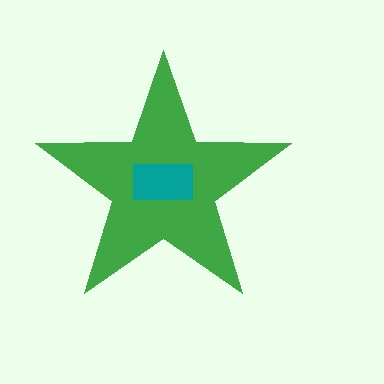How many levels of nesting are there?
2.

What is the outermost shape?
The green star.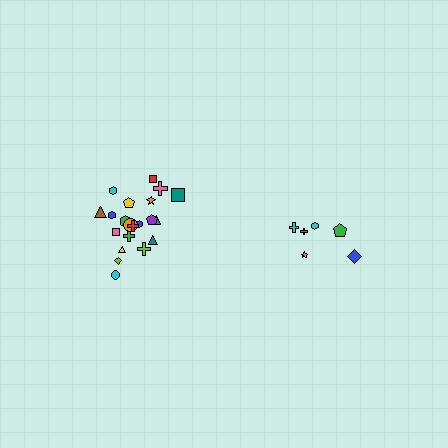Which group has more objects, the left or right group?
The left group.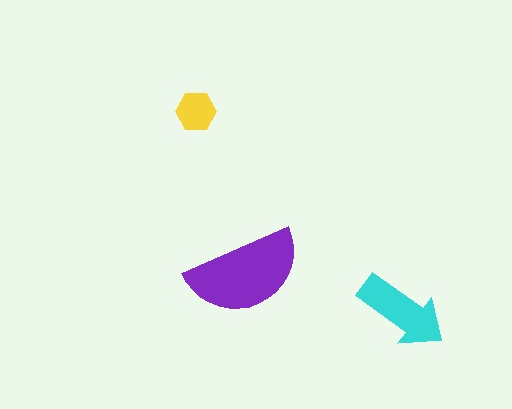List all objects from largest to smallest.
The purple semicircle, the cyan arrow, the yellow hexagon.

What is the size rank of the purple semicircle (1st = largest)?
1st.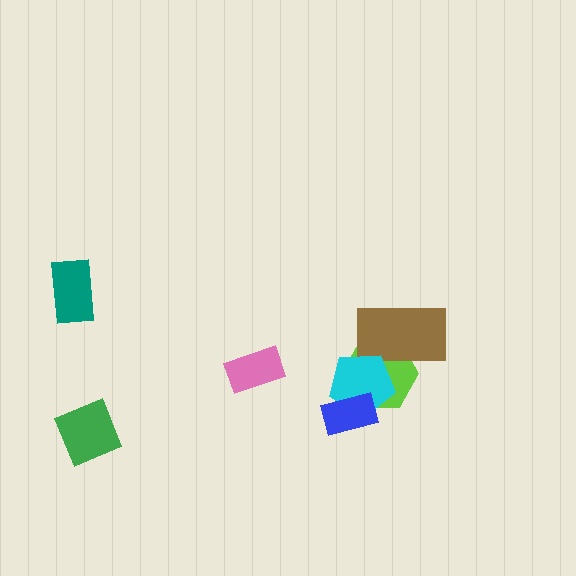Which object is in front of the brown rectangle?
The cyan pentagon is in front of the brown rectangle.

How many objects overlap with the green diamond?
0 objects overlap with the green diamond.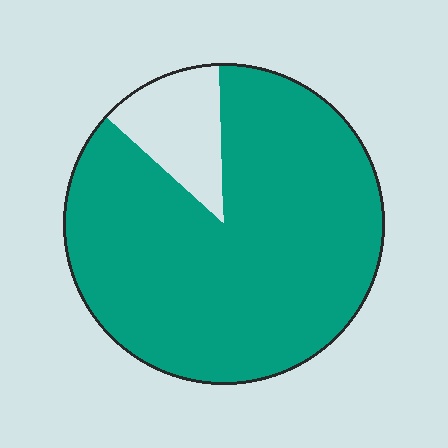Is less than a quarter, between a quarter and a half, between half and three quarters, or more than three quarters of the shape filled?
More than three quarters.